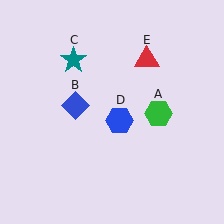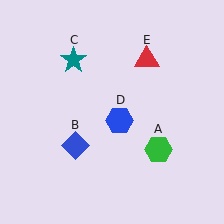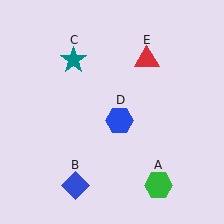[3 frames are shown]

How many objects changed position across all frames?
2 objects changed position: green hexagon (object A), blue diamond (object B).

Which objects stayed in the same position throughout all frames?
Teal star (object C) and blue hexagon (object D) and red triangle (object E) remained stationary.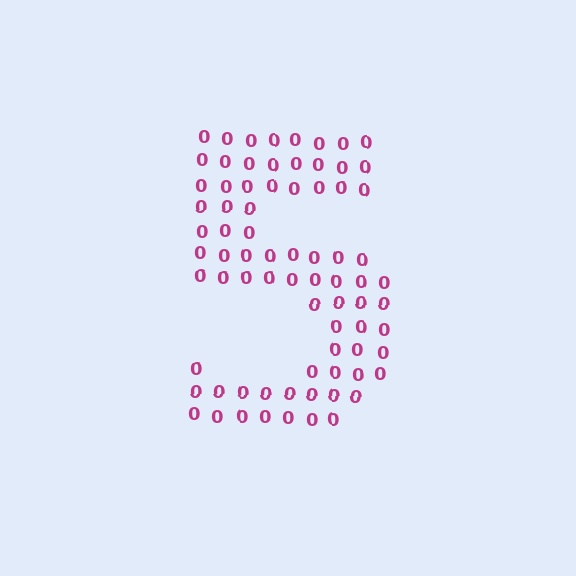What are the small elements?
The small elements are digit 0's.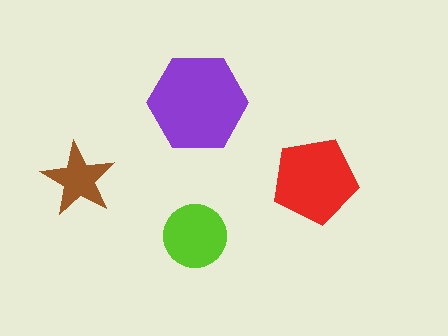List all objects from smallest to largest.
The brown star, the lime circle, the red pentagon, the purple hexagon.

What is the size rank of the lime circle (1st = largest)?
3rd.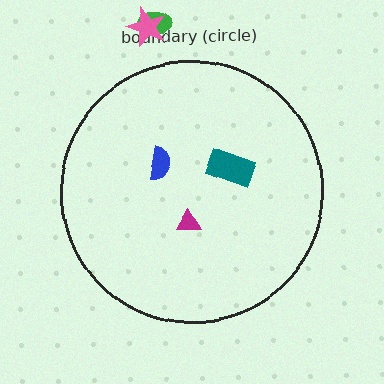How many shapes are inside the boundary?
3 inside, 2 outside.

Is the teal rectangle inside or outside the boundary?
Inside.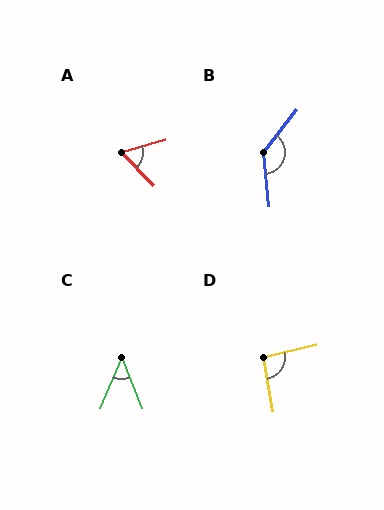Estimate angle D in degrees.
Approximately 93 degrees.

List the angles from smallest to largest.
C (45°), A (62°), D (93°), B (136°).